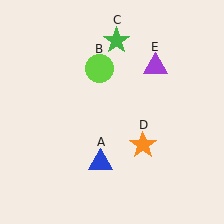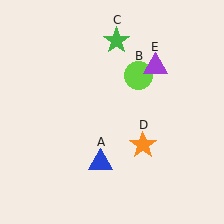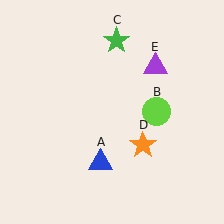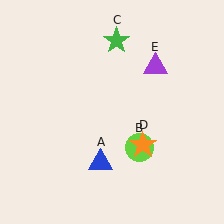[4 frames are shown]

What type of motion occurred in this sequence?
The lime circle (object B) rotated clockwise around the center of the scene.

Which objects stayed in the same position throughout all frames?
Blue triangle (object A) and green star (object C) and orange star (object D) and purple triangle (object E) remained stationary.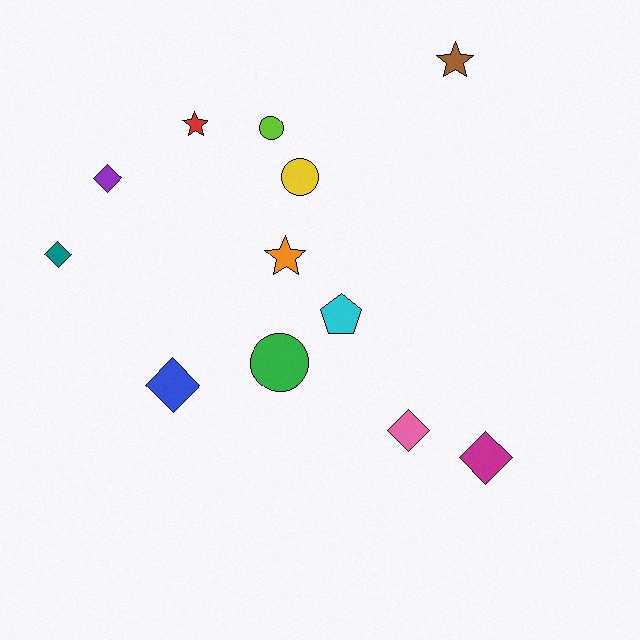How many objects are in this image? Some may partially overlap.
There are 12 objects.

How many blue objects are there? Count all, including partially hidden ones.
There is 1 blue object.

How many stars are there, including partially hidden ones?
There are 3 stars.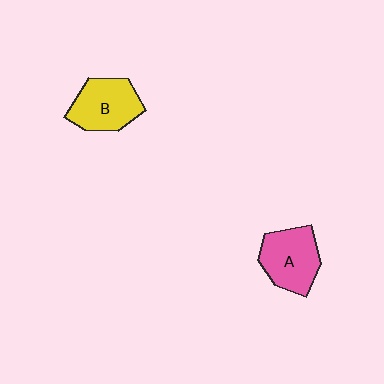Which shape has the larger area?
Shape A (pink).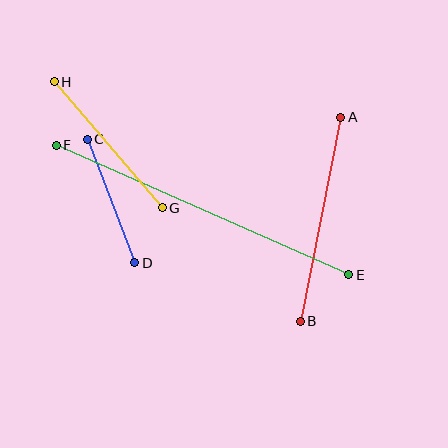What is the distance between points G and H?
The distance is approximately 166 pixels.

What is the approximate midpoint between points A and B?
The midpoint is at approximately (320, 219) pixels.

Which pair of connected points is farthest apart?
Points E and F are farthest apart.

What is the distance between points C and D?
The distance is approximately 132 pixels.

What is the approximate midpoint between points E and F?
The midpoint is at approximately (203, 210) pixels.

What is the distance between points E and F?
The distance is approximately 320 pixels.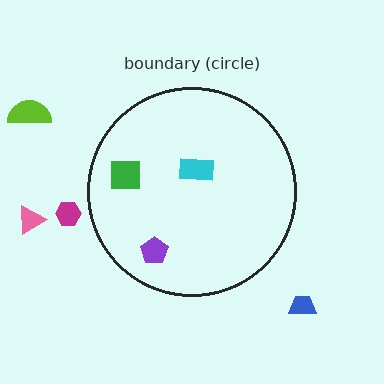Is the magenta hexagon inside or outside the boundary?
Outside.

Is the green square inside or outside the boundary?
Inside.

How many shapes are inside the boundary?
3 inside, 4 outside.